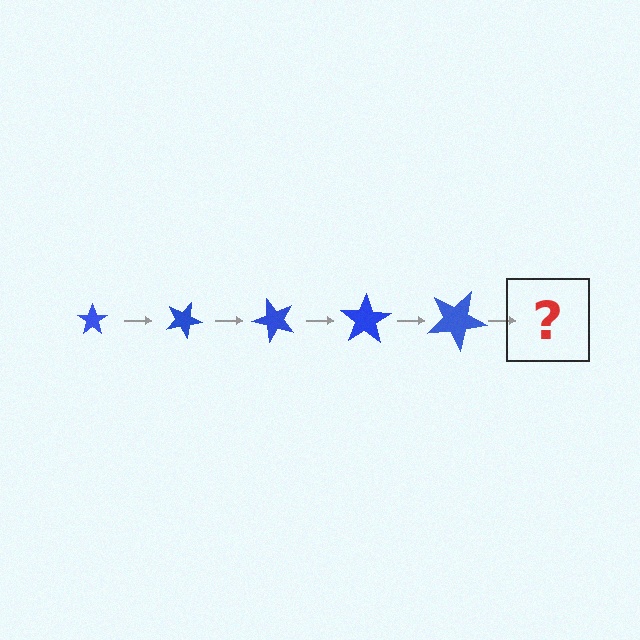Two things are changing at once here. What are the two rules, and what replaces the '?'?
The two rules are that the star grows larger each step and it rotates 25 degrees each step. The '?' should be a star, larger than the previous one and rotated 125 degrees from the start.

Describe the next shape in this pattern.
It should be a star, larger than the previous one and rotated 125 degrees from the start.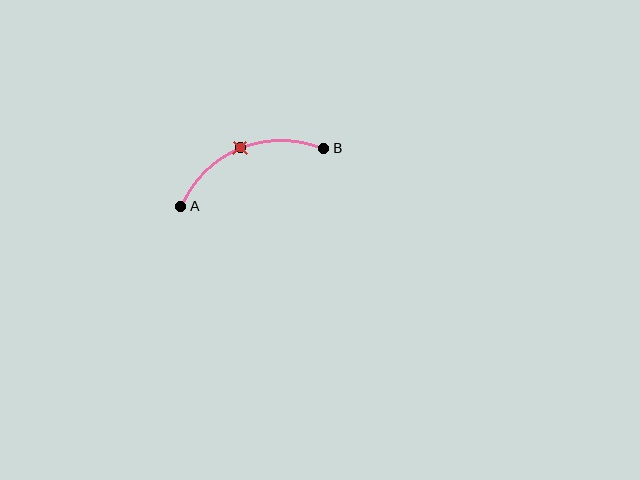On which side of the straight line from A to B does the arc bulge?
The arc bulges above the straight line connecting A and B.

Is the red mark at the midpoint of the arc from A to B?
Yes. The red mark lies on the arc at equal arc-length from both A and B — it is the arc midpoint.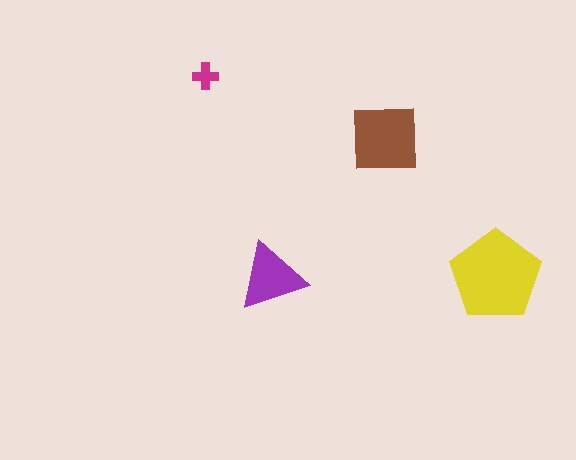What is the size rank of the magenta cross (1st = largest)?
4th.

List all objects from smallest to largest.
The magenta cross, the purple triangle, the brown square, the yellow pentagon.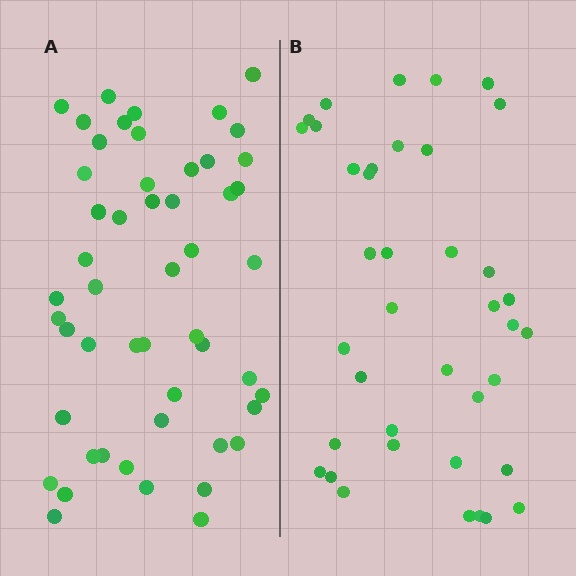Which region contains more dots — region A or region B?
Region A (the left region) has more dots.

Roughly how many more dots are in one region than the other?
Region A has roughly 12 or so more dots than region B.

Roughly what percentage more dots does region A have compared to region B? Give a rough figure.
About 30% more.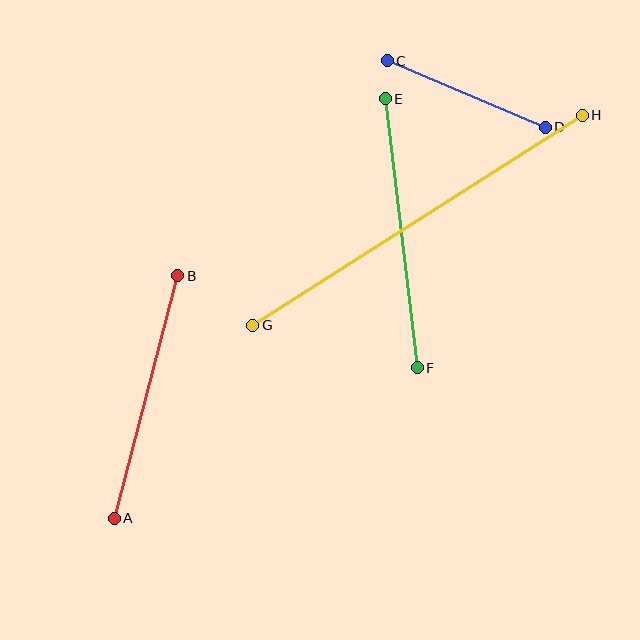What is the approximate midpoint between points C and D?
The midpoint is at approximately (466, 94) pixels.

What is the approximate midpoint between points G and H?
The midpoint is at approximately (417, 220) pixels.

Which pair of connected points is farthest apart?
Points G and H are farthest apart.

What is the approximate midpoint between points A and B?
The midpoint is at approximately (146, 397) pixels.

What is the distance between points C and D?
The distance is approximately 172 pixels.